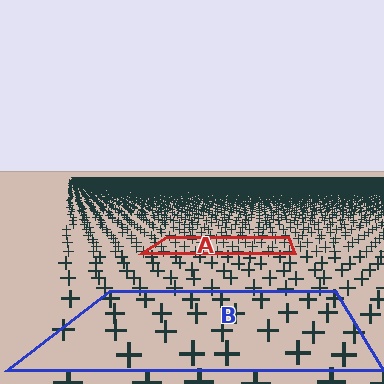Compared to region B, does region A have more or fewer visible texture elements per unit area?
Region A has more texture elements per unit area — they are packed more densely because it is farther away.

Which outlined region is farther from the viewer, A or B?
Region A is farther from the viewer — the texture elements inside it appear smaller and more densely packed.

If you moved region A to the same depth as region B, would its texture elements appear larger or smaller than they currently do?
They would appear larger. At a closer depth, the same texture elements are projected at a bigger on-screen size.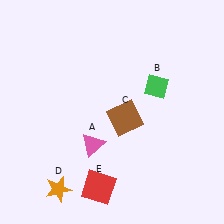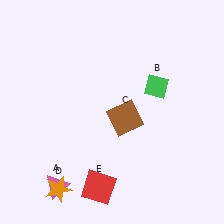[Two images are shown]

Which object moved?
The pink triangle (A) moved down.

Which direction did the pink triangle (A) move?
The pink triangle (A) moved down.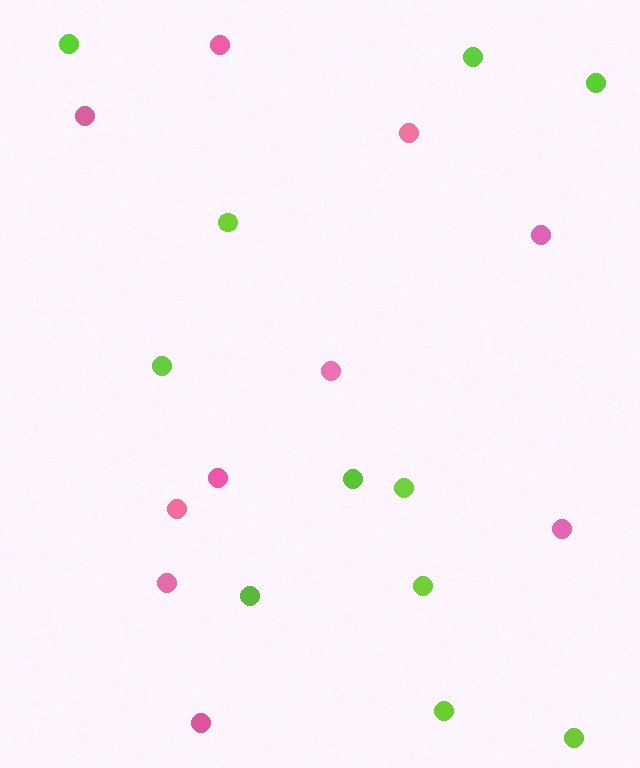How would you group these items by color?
There are 2 groups: one group of pink circles (10) and one group of lime circles (11).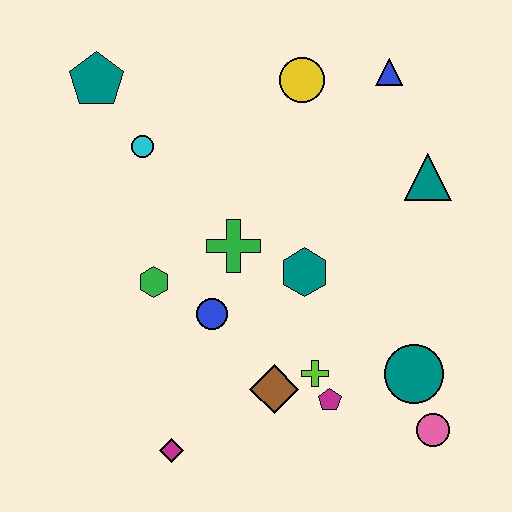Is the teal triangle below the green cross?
No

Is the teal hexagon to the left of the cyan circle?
No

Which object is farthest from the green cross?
The pink circle is farthest from the green cross.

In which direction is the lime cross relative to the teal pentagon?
The lime cross is below the teal pentagon.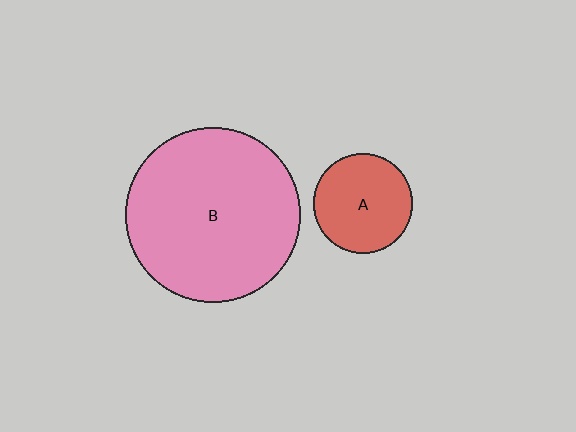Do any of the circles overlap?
No, none of the circles overlap.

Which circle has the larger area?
Circle B (pink).